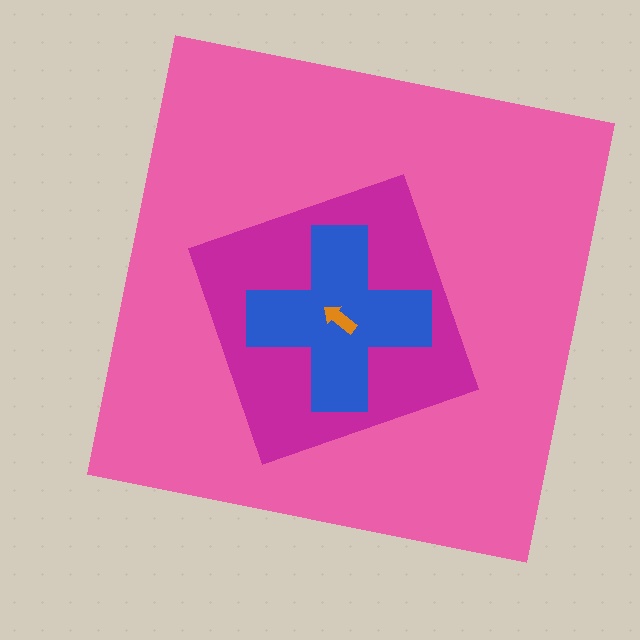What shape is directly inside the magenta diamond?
The blue cross.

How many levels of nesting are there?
4.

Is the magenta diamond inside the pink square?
Yes.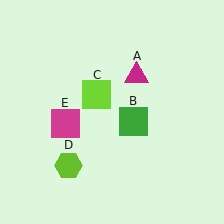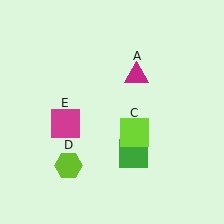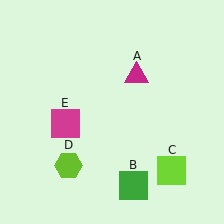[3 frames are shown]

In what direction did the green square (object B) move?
The green square (object B) moved down.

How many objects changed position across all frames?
2 objects changed position: green square (object B), lime square (object C).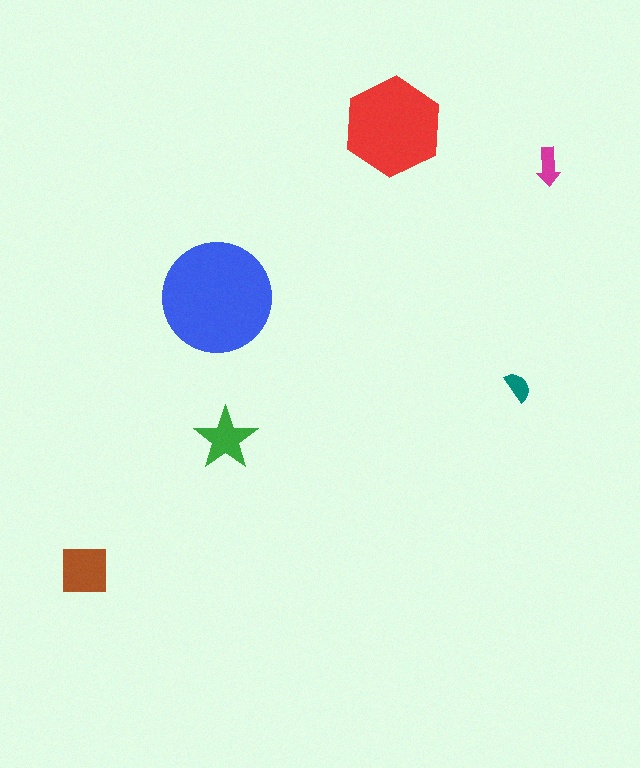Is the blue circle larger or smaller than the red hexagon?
Larger.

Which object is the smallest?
The teal semicircle.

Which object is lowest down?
The brown square is bottommost.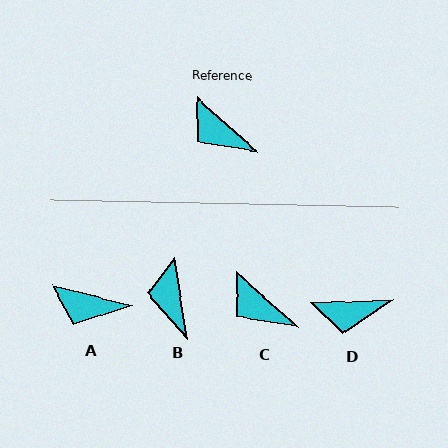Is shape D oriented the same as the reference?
No, it is off by about 44 degrees.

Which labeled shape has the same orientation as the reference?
C.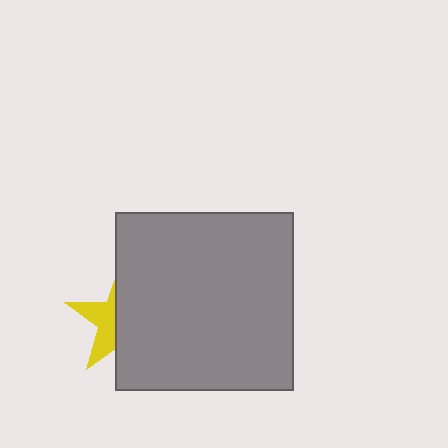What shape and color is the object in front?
The object in front is a gray square.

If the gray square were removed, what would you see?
You would see the complete yellow star.